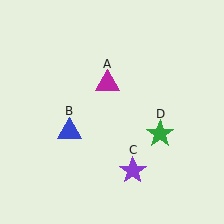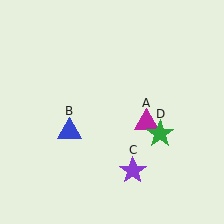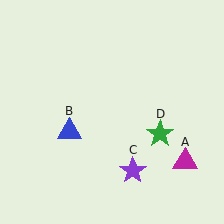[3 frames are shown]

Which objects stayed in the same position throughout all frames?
Blue triangle (object B) and purple star (object C) and green star (object D) remained stationary.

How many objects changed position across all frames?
1 object changed position: magenta triangle (object A).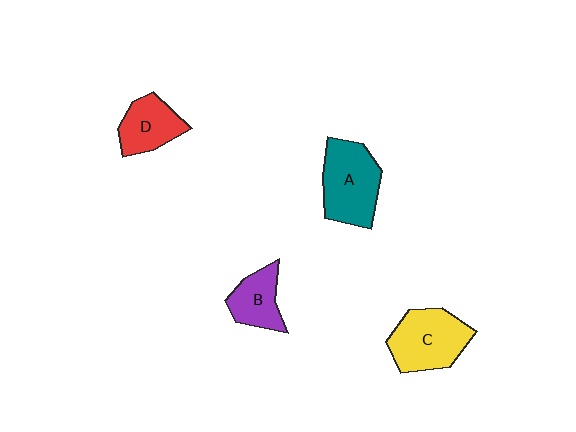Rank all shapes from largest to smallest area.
From largest to smallest: A (teal), C (yellow), D (red), B (purple).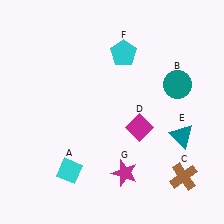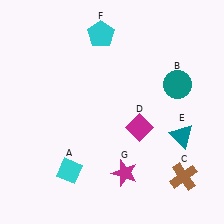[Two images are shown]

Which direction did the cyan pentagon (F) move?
The cyan pentagon (F) moved left.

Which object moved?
The cyan pentagon (F) moved left.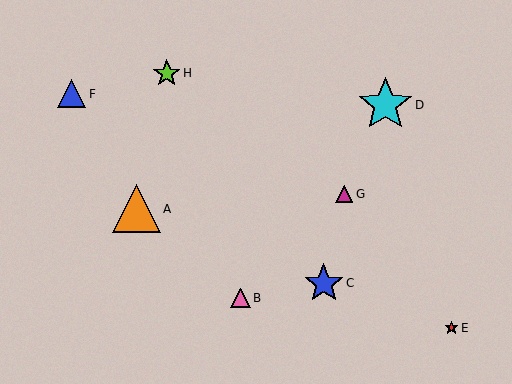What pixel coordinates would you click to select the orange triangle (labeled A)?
Click at (136, 209) to select the orange triangle A.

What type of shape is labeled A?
Shape A is an orange triangle.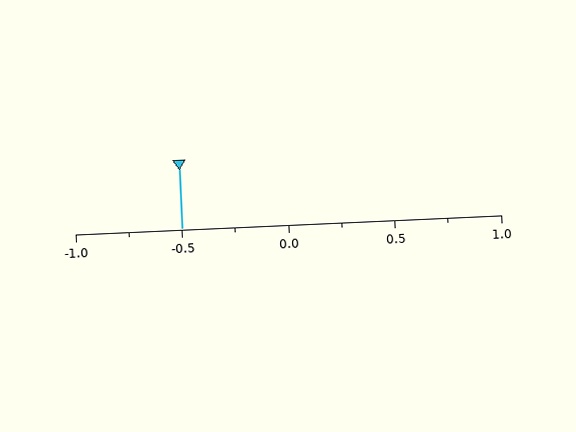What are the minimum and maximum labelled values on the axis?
The axis runs from -1.0 to 1.0.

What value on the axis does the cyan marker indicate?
The marker indicates approximately -0.5.